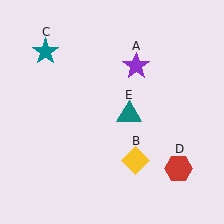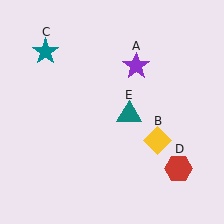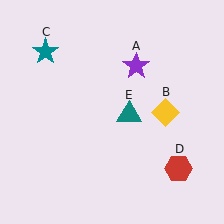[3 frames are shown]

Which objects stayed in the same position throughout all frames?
Purple star (object A) and teal star (object C) and red hexagon (object D) and teal triangle (object E) remained stationary.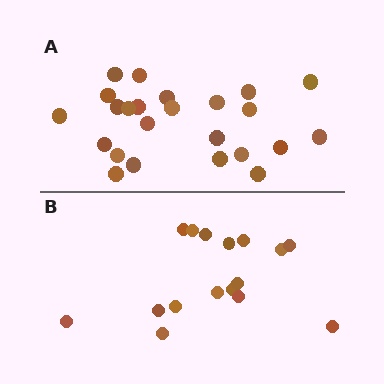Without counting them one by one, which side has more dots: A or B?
Region A (the top region) has more dots.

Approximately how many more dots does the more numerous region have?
Region A has roughly 8 or so more dots than region B.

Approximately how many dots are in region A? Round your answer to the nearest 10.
About 20 dots. (The exact count is 24, which rounds to 20.)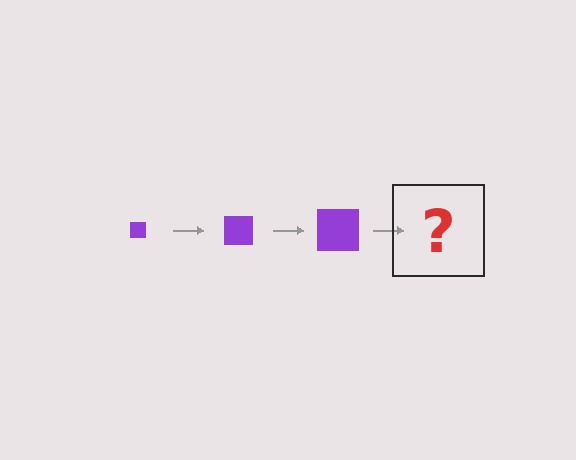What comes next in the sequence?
The next element should be a purple square, larger than the previous one.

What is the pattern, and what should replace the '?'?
The pattern is that the square gets progressively larger each step. The '?' should be a purple square, larger than the previous one.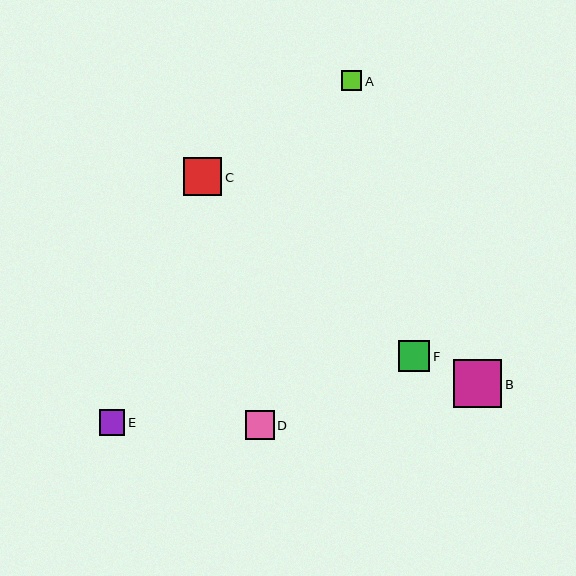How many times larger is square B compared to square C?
Square B is approximately 1.3 times the size of square C.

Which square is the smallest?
Square A is the smallest with a size of approximately 20 pixels.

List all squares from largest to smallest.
From largest to smallest: B, C, F, D, E, A.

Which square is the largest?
Square B is the largest with a size of approximately 49 pixels.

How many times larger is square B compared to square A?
Square B is approximately 2.5 times the size of square A.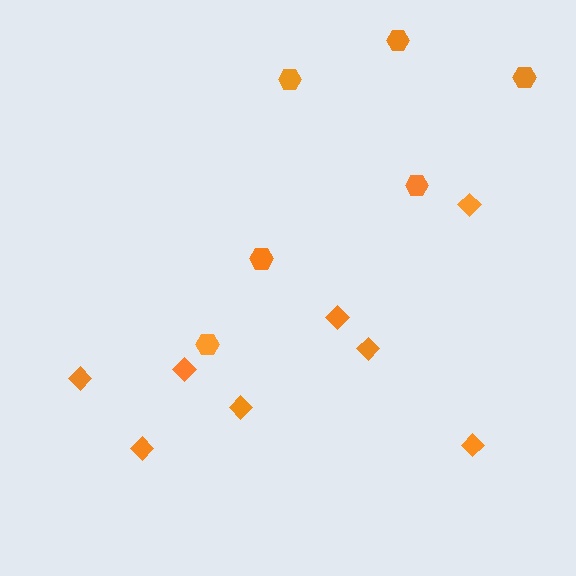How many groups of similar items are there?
There are 2 groups: one group of hexagons (6) and one group of diamonds (8).